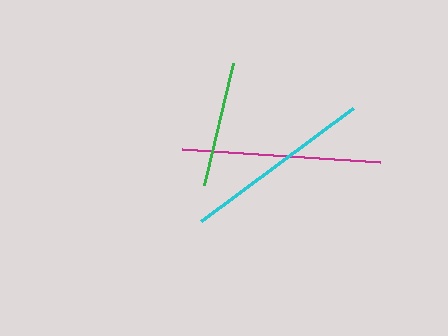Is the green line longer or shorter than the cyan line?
The cyan line is longer than the green line.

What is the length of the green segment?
The green segment is approximately 126 pixels long.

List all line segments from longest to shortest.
From longest to shortest: magenta, cyan, green.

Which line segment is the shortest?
The green line is the shortest at approximately 126 pixels.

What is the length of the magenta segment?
The magenta segment is approximately 198 pixels long.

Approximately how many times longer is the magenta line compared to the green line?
The magenta line is approximately 1.6 times the length of the green line.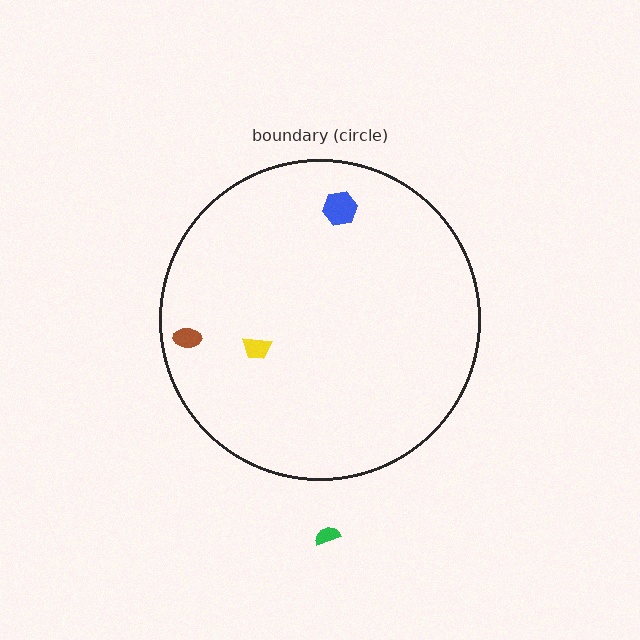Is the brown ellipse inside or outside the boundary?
Inside.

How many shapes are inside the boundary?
3 inside, 1 outside.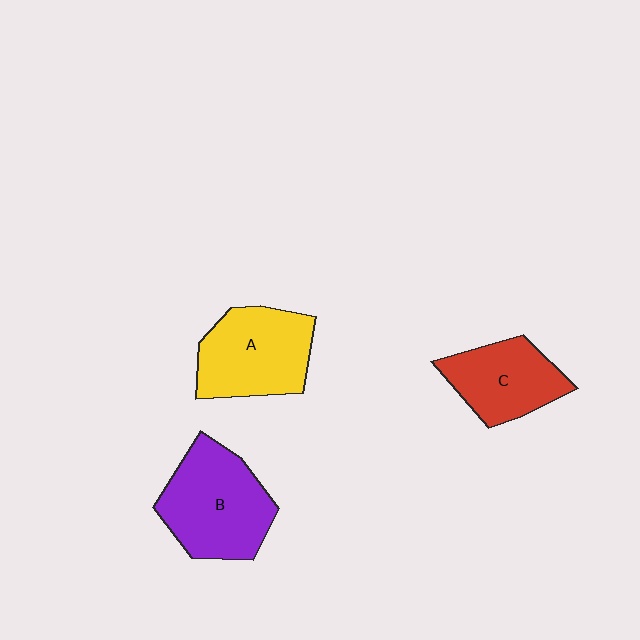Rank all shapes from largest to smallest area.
From largest to smallest: B (purple), A (yellow), C (red).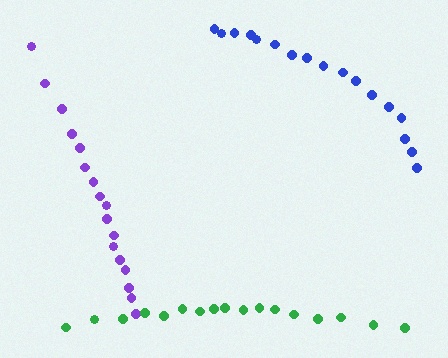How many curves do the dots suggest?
There are 3 distinct paths.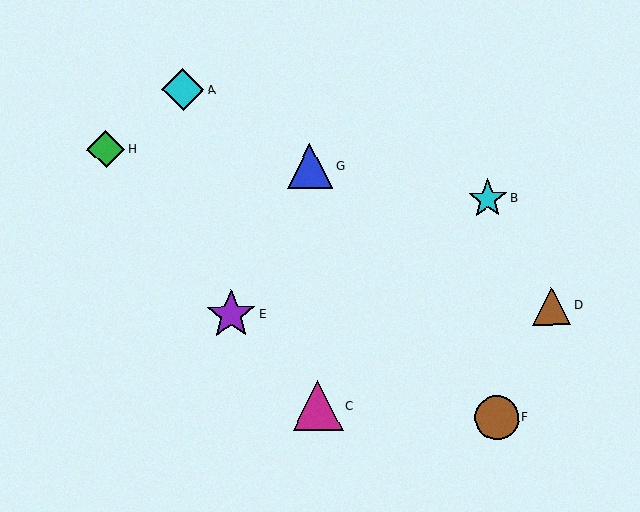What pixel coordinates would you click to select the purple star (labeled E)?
Click at (231, 315) to select the purple star E.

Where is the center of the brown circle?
The center of the brown circle is at (497, 418).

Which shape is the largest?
The magenta triangle (labeled C) is the largest.